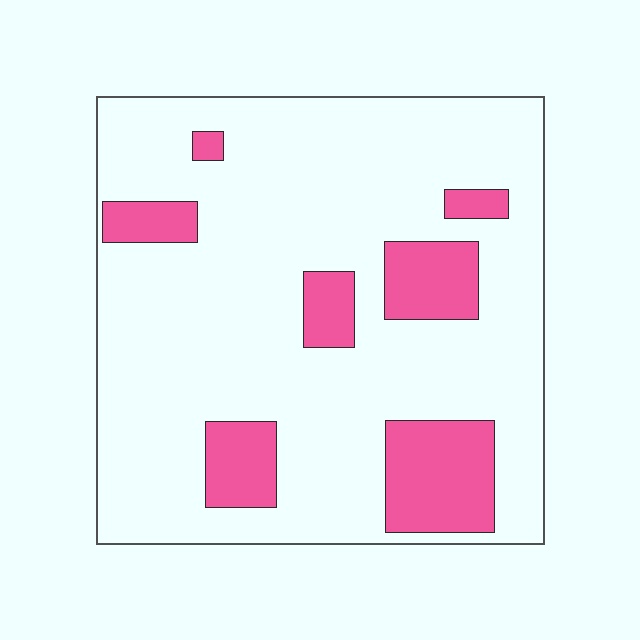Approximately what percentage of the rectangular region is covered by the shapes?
Approximately 20%.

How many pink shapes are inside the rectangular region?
7.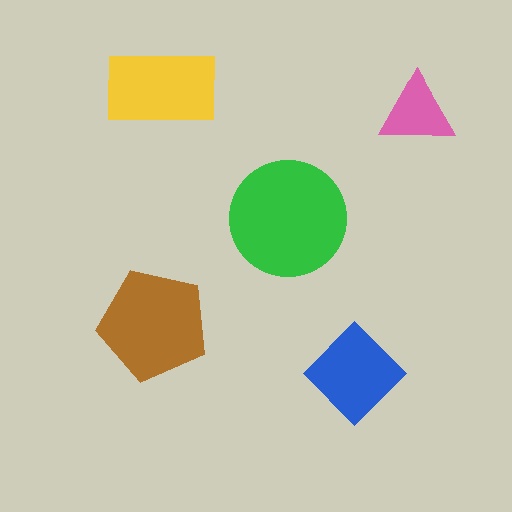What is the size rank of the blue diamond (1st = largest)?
4th.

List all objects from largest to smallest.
The green circle, the brown pentagon, the yellow rectangle, the blue diamond, the pink triangle.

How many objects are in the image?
There are 5 objects in the image.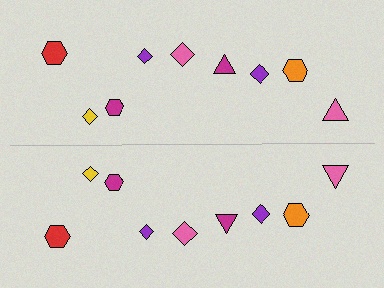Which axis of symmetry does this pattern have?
The pattern has a horizontal axis of symmetry running through the center of the image.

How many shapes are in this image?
There are 18 shapes in this image.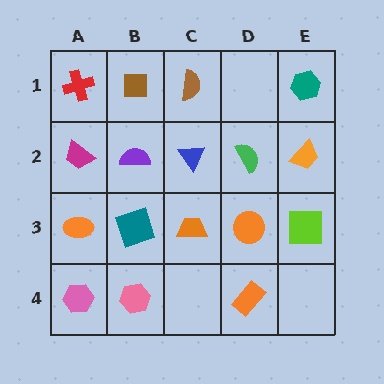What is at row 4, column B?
A pink hexagon.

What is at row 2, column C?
A blue triangle.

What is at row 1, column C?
A brown semicircle.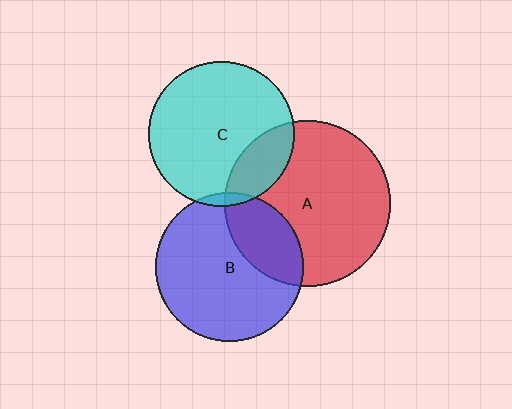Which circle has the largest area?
Circle A (red).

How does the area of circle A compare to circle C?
Approximately 1.3 times.